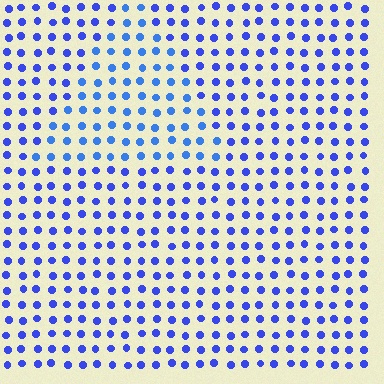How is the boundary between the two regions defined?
The boundary is defined purely by a slight shift in hue (about 19 degrees). Spacing, size, and orientation are identical on both sides.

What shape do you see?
I see a triangle.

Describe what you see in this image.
The image is filled with small blue elements in a uniform arrangement. A triangle-shaped region is visible where the elements are tinted to a slightly different hue, forming a subtle color boundary.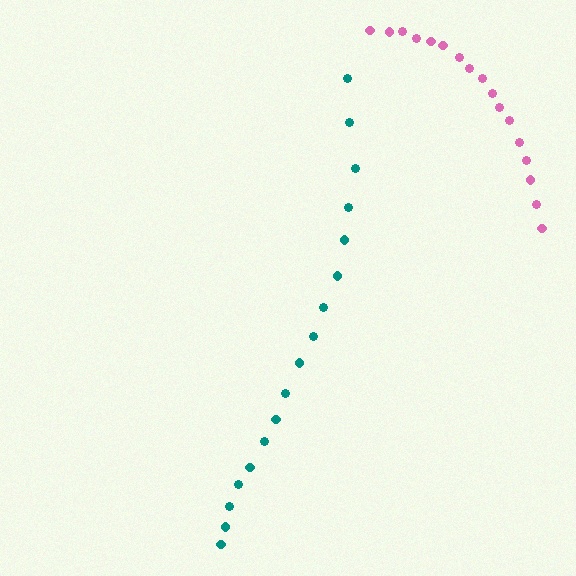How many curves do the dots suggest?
There are 2 distinct paths.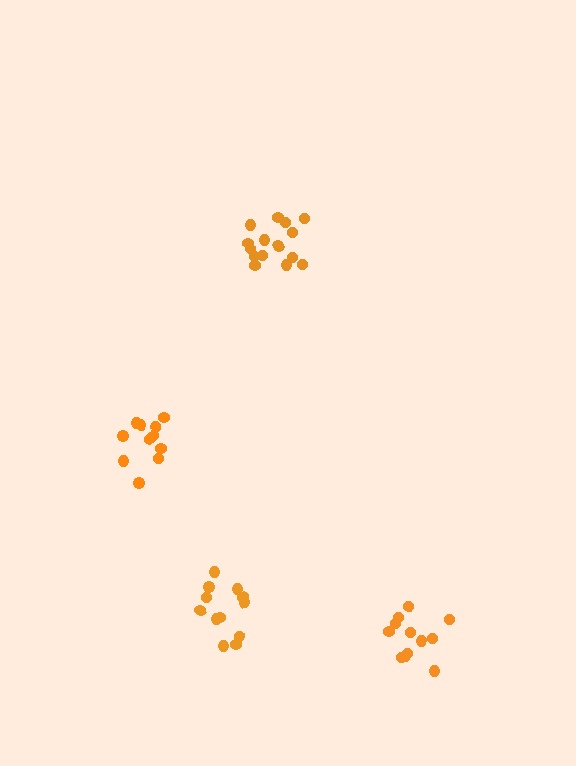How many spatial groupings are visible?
There are 4 spatial groupings.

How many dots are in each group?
Group 1: 11 dots, Group 2: 12 dots, Group 3: 15 dots, Group 4: 12 dots (50 total).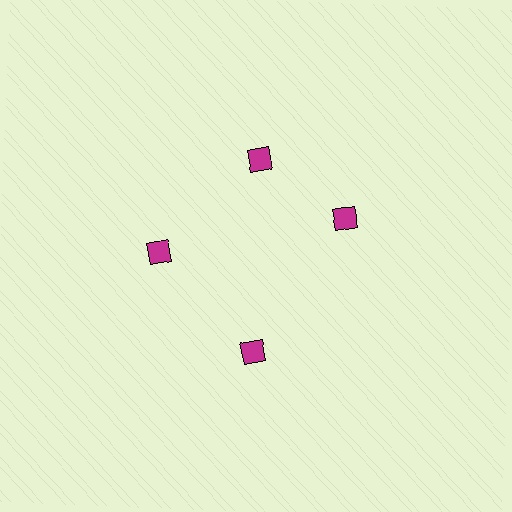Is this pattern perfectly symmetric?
No. The 4 magenta squares are arranged in a ring, but one element near the 3 o'clock position is rotated out of alignment along the ring, breaking the 4-fold rotational symmetry.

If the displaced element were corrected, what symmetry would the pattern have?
It would have 4-fold rotational symmetry — the pattern would map onto itself every 90 degrees.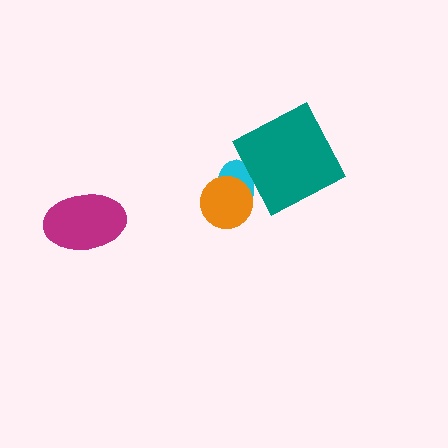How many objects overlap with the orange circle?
1 object overlaps with the orange circle.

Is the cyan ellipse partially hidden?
Yes, it is partially covered by another shape.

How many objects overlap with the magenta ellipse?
0 objects overlap with the magenta ellipse.